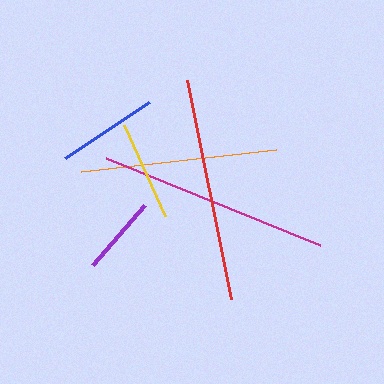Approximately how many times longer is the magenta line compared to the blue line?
The magenta line is approximately 2.3 times the length of the blue line.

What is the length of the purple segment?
The purple segment is approximately 80 pixels long.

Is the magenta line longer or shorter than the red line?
The magenta line is longer than the red line.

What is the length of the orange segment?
The orange segment is approximately 196 pixels long.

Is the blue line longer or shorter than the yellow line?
The blue line is longer than the yellow line.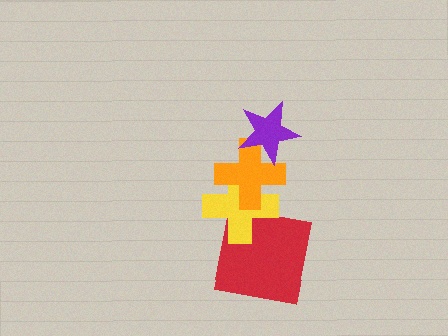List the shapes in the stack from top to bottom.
From top to bottom: the purple star, the orange cross, the yellow cross, the red square.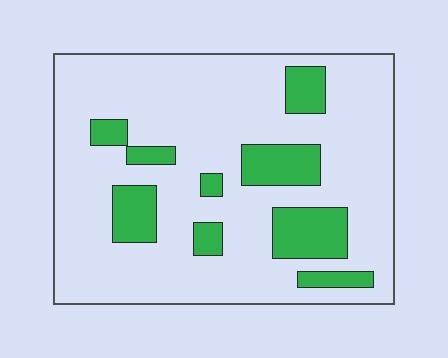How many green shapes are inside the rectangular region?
9.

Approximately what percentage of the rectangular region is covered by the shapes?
Approximately 20%.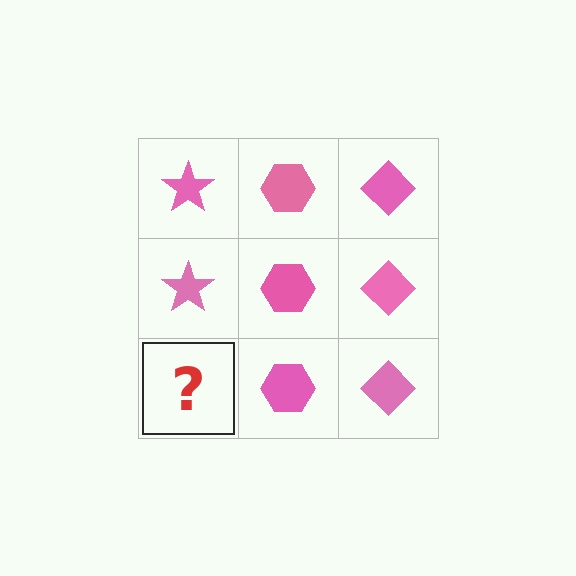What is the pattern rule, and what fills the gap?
The rule is that each column has a consistent shape. The gap should be filled with a pink star.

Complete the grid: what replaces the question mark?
The question mark should be replaced with a pink star.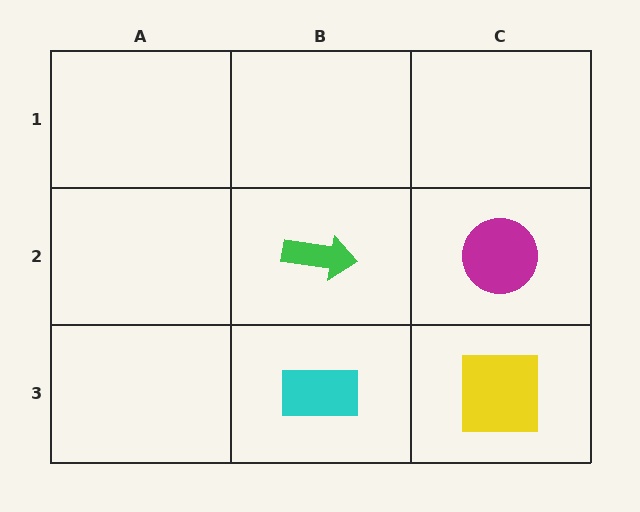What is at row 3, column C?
A yellow square.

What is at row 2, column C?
A magenta circle.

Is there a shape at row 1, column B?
No, that cell is empty.